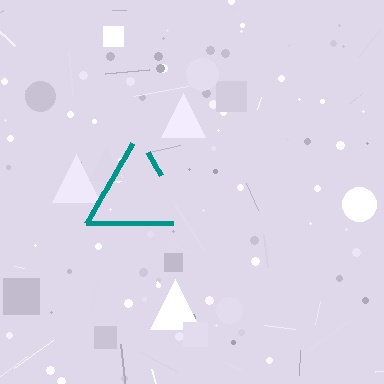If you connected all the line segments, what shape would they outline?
They would outline a triangle.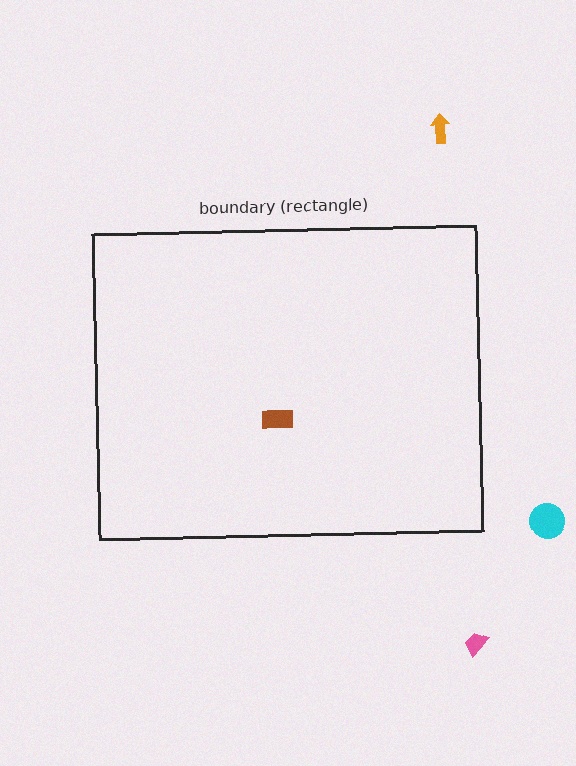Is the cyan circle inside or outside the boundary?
Outside.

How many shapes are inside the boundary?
1 inside, 3 outside.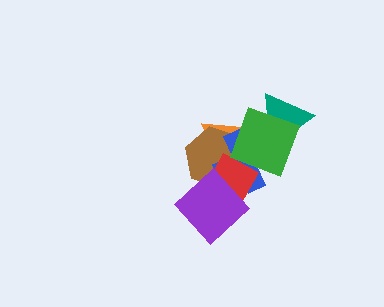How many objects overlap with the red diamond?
4 objects overlap with the red diamond.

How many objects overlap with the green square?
4 objects overlap with the green square.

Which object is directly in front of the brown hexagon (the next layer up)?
The blue cross is directly in front of the brown hexagon.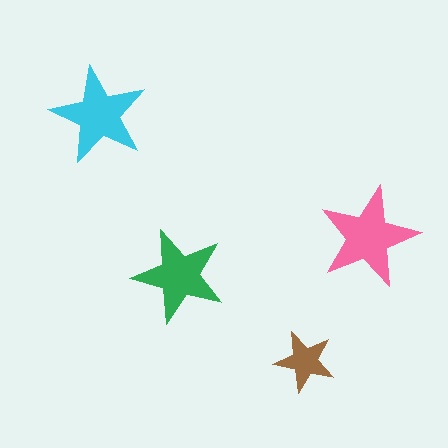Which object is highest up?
The cyan star is topmost.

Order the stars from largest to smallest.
the pink one, the cyan one, the green one, the brown one.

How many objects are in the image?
There are 4 objects in the image.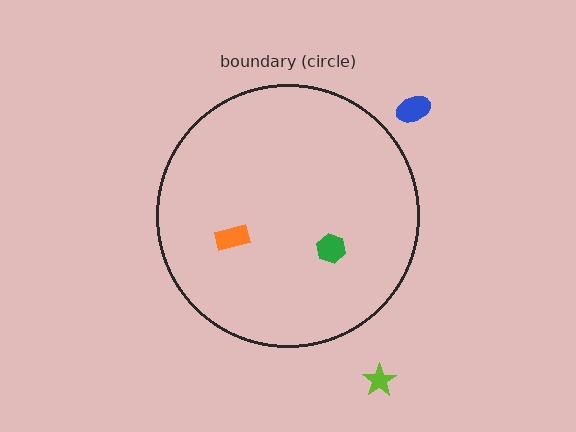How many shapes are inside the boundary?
2 inside, 2 outside.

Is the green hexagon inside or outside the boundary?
Inside.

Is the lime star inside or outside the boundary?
Outside.